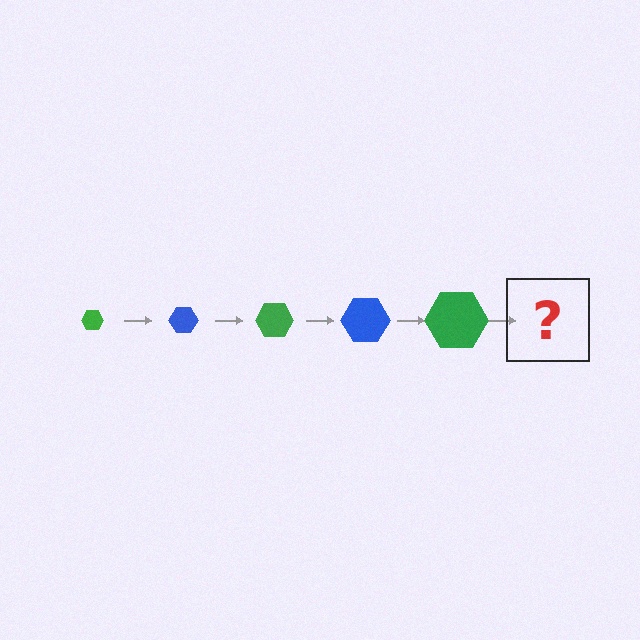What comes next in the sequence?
The next element should be a blue hexagon, larger than the previous one.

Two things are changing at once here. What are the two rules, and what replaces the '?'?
The two rules are that the hexagon grows larger each step and the color cycles through green and blue. The '?' should be a blue hexagon, larger than the previous one.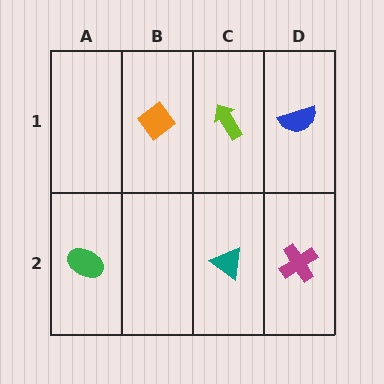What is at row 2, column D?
A magenta cross.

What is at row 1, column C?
A lime arrow.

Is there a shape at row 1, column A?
No, that cell is empty.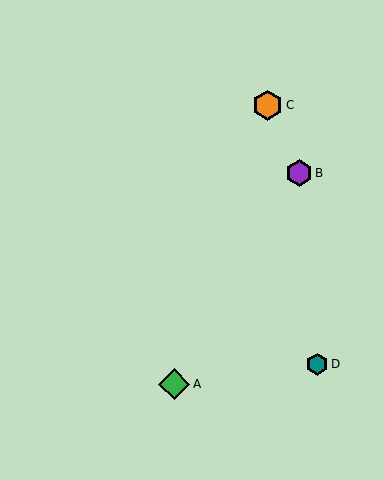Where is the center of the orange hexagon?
The center of the orange hexagon is at (268, 105).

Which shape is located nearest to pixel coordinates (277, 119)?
The orange hexagon (labeled C) at (268, 105) is nearest to that location.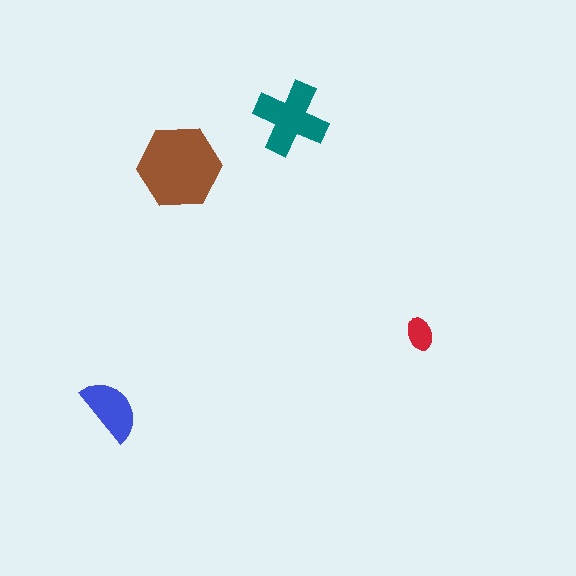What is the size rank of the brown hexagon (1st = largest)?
1st.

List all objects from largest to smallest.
The brown hexagon, the teal cross, the blue semicircle, the red ellipse.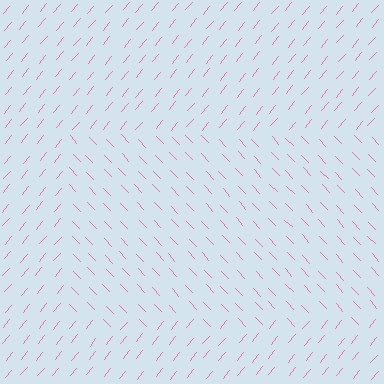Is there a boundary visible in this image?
Yes, there is a texture boundary formed by a change in line orientation.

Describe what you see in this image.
The image is filled with small pink line segments. A rectangle region in the image has lines oriented differently from the surrounding lines, creating a visible texture boundary.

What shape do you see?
I see a rectangle.